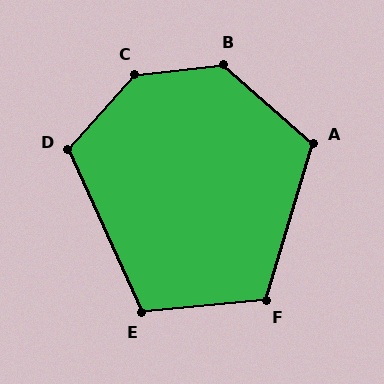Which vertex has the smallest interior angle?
E, at approximately 108 degrees.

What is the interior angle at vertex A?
Approximately 114 degrees (obtuse).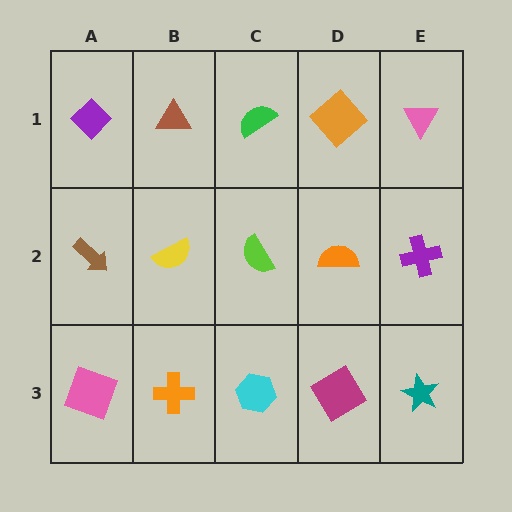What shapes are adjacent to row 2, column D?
An orange diamond (row 1, column D), a magenta diamond (row 3, column D), a lime semicircle (row 2, column C), a purple cross (row 2, column E).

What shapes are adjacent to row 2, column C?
A green semicircle (row 1, column C), a cyan hexagon (row 3, column C), a yellow semicircle (row 2, column B), an orange semicircle (row 2, column D).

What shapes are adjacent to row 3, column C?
A lime semicircle (row 2, column C), an orange cross (row 3, column B), a magenta diamond (row 3, column D).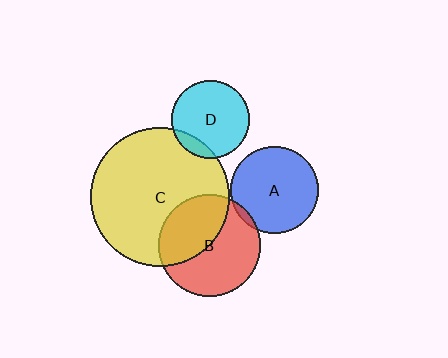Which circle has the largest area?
Circle C (yellow).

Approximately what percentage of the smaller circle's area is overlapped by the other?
Approximately 5%.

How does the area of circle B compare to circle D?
Approximately 1.7 times.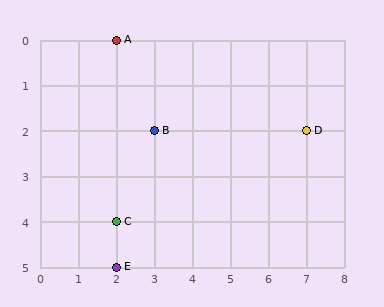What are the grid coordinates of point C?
Point C is at grid coordinates (2, 4).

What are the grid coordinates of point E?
Point E is at grid coordinates (2, 5).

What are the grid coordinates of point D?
Point D is at grid coordinates (7, 2).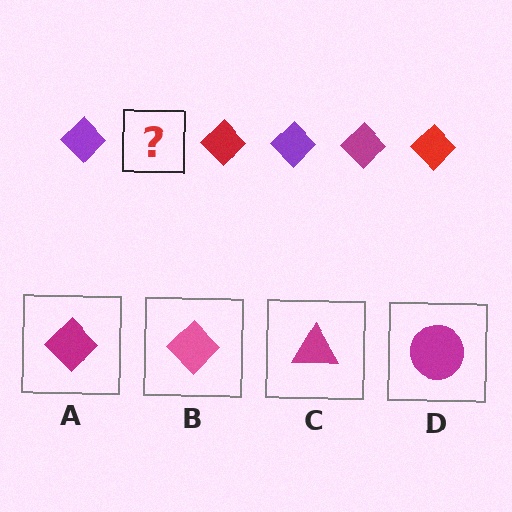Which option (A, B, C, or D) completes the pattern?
A.